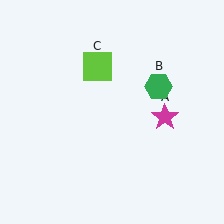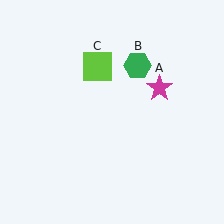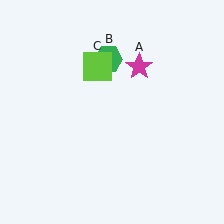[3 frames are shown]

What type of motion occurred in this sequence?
The magenta star (object A), green hexagon (object B) rotated counterclockwise around the center of the scene.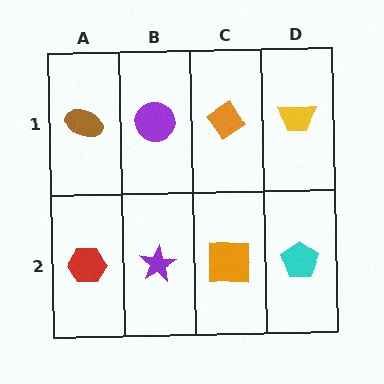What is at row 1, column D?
A yellow trapezoid.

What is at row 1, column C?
An orange diamond.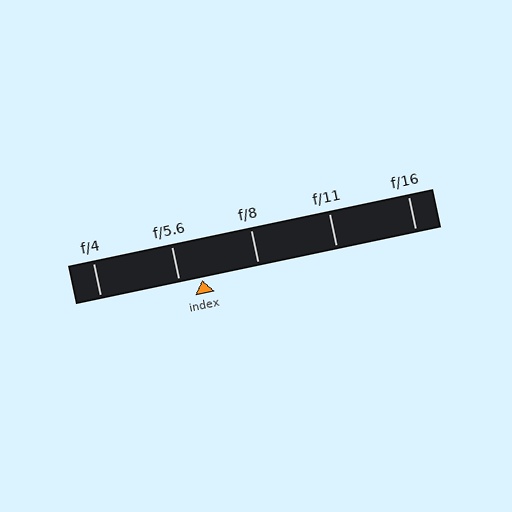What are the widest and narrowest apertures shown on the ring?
The widest aperture shown is f/4 and the narrowest is f/16.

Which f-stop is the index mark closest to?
The index mark is closest to f/5.6.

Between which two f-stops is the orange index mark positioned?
The index mark is between f/5.6 and f/8.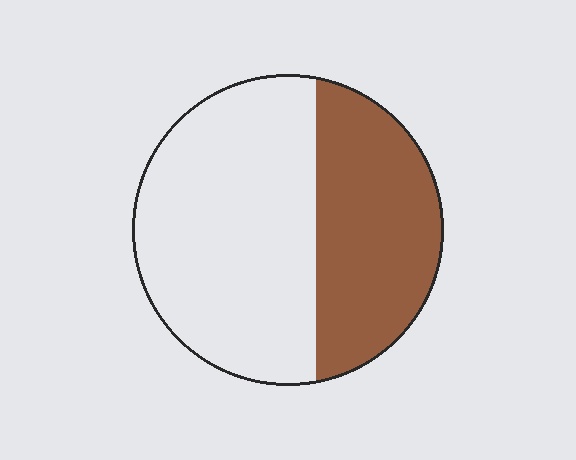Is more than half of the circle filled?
No.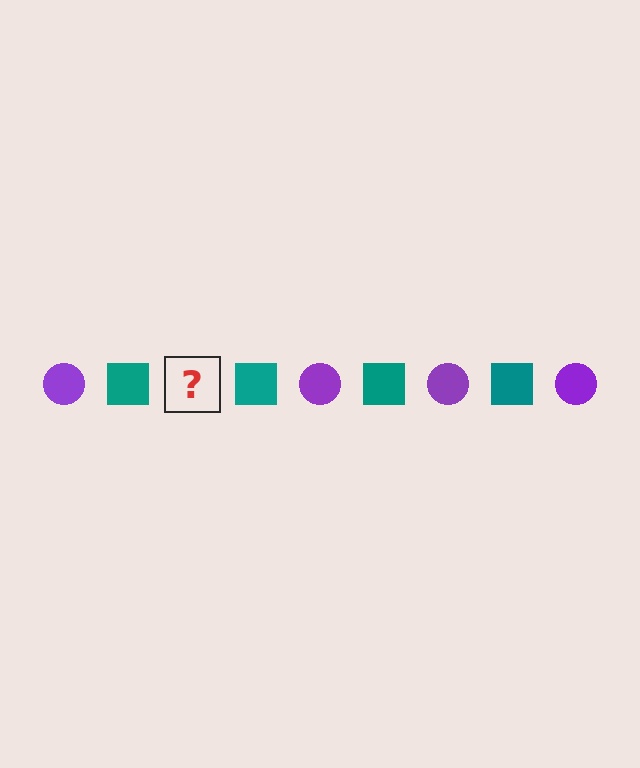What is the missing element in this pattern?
The missing element is a purple circle.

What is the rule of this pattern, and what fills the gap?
The rule is that the pattern alternates between purple circle and teal square. The gap should be filled with a purple circle.